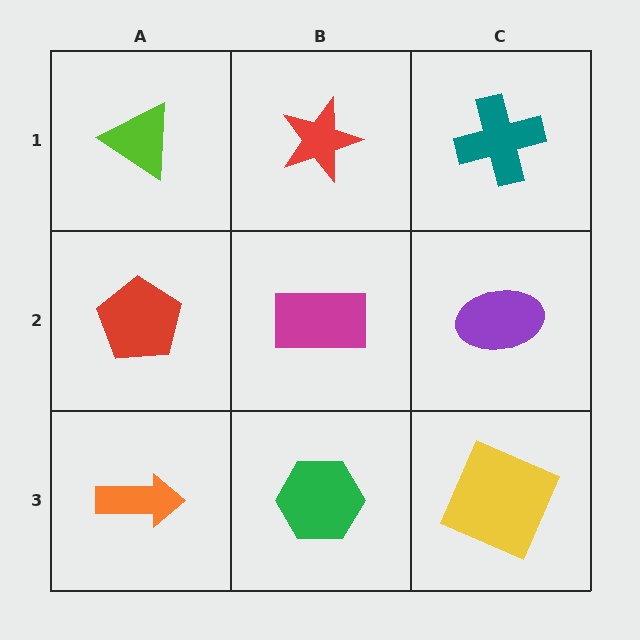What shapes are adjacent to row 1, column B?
A magenta rectangle (row 2, column B), a lime triangle (row 1, column A), a teal cross (row 1, column C).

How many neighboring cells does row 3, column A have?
2.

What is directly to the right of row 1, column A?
A red star.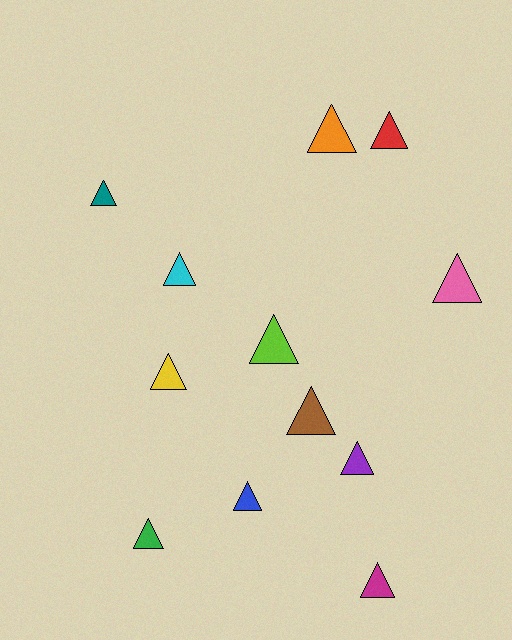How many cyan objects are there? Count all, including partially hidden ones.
There is 1 cyan object.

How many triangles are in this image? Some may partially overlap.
There are 12 triangles.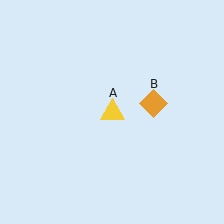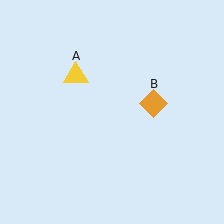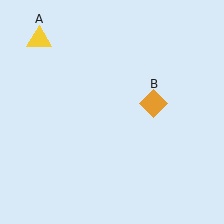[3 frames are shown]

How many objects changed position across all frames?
1 object changed position: yellow triangle (object A).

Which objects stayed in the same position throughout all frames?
Orange diamond (object B) remained stationary.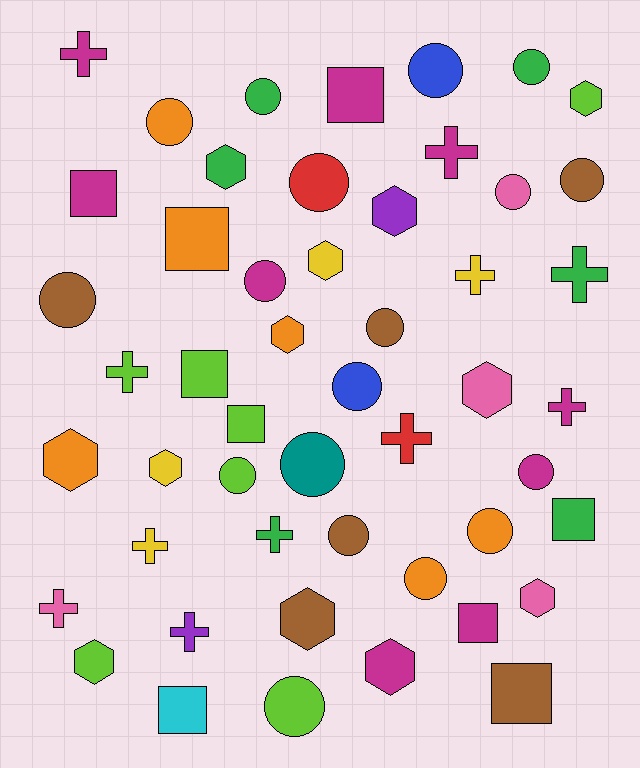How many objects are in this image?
There are 50 objects.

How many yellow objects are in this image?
There are 4 yellow objects.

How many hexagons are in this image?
There are 12 hexagons.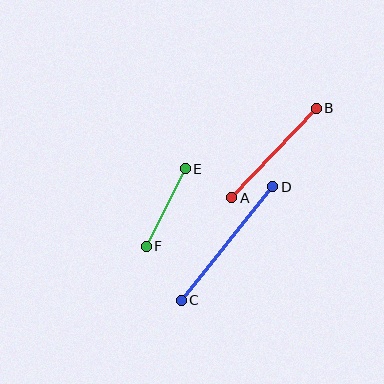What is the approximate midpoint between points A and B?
The midpoint is at approximately (274, 153) pixels.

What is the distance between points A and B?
The distance is approximately 123 pixels.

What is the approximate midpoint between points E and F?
The midpoint is at approximately (166, 207) pixels.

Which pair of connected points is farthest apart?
Points C and D are farthest apart.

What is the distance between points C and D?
The distance is approximately 145 pixels.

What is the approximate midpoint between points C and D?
The midpoint is at approximately (227, 244) pixels.